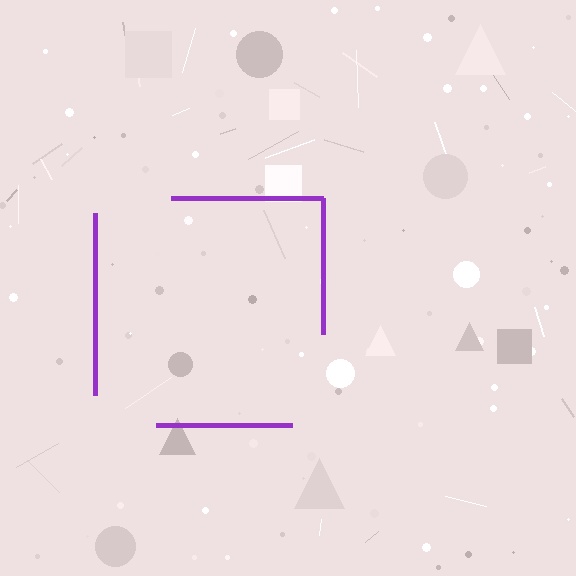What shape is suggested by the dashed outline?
The dashed outline suggests a square.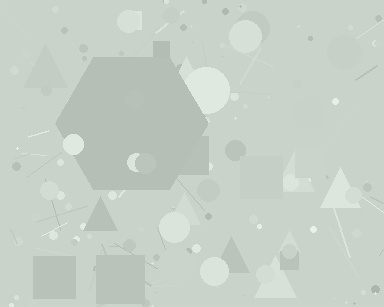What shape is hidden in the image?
A hexagon is hidden in the image.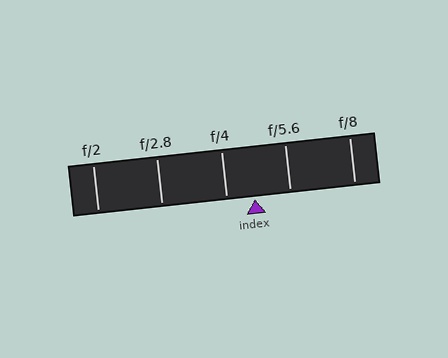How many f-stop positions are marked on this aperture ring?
There are 5 f-stop positions marked.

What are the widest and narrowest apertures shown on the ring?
The widest aperture shown is f/2 and the narrowest is f/8.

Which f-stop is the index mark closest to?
The index mark is closest to f/4.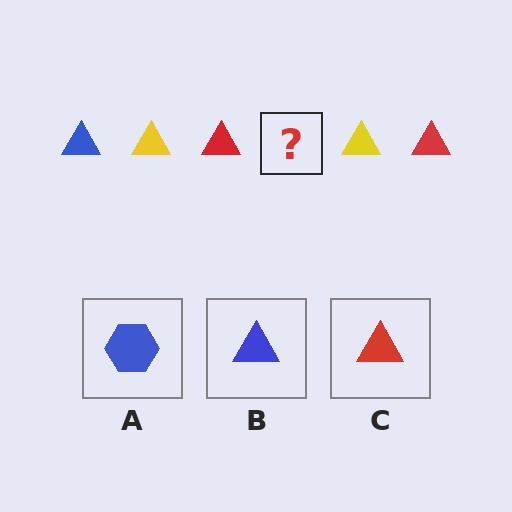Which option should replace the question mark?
Option B.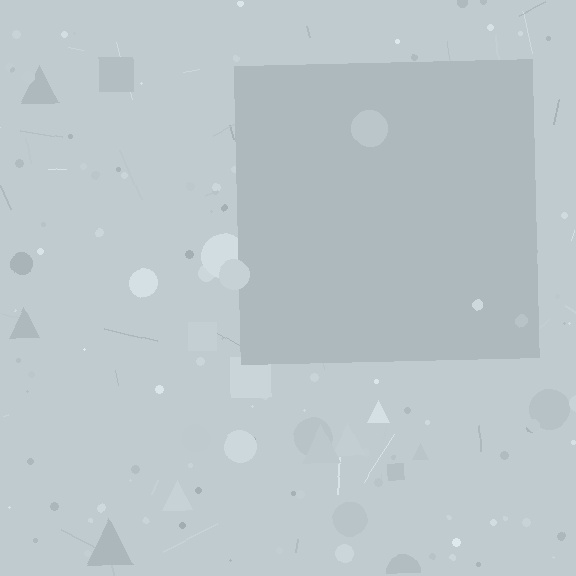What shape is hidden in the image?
A square is hidden in the image.